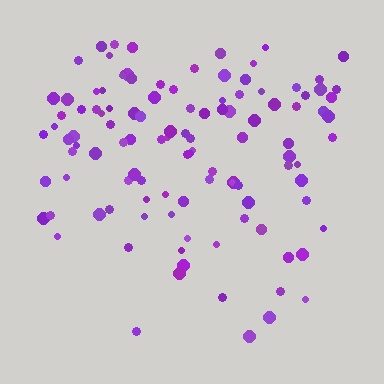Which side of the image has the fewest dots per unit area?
The bottom.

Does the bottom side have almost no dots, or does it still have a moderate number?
Still a moderate number, just noticeably fewer than the top.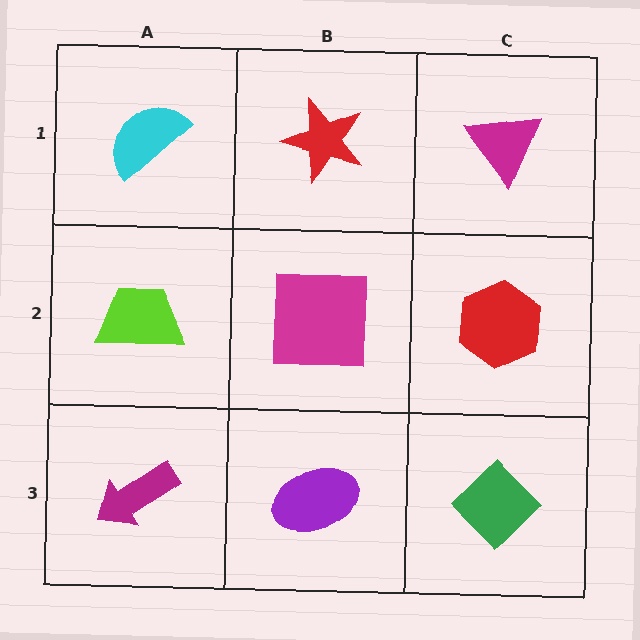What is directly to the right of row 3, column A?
A purple ellipse.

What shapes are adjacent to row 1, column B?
A magenta square (row 2, column B), a cyan semicircle (row 1, column A), a magenta triangle (row 1, column C).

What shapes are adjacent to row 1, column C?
A red hexagon (row 2, column C), a red star (row 1, column B).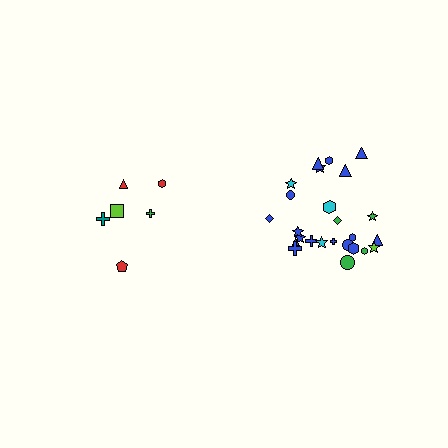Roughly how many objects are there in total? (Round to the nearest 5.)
Roughly 30 objects in total.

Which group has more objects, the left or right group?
The right group.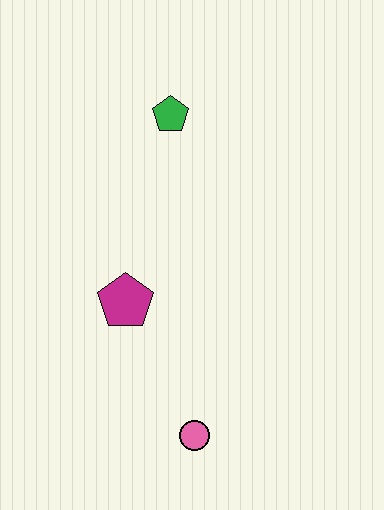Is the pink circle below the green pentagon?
Yes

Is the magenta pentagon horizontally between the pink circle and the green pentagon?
No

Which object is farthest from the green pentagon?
The pink circle is farthest from the green pentagon.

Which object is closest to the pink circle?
The magenta pentagon is closest to the pink circle.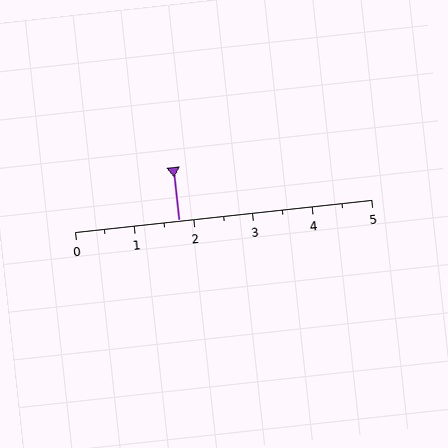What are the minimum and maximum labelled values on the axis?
The axis runs from 0 to 5.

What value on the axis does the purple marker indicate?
The marker indicates approximately 1.8.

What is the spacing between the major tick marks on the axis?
The major ticks are spaced 1 apart.